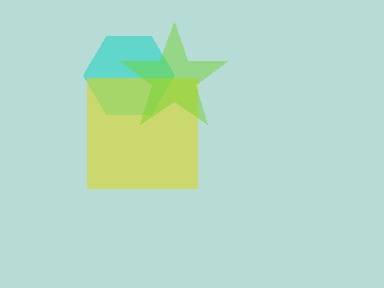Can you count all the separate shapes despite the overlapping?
Yes, there are 3 separate shapes.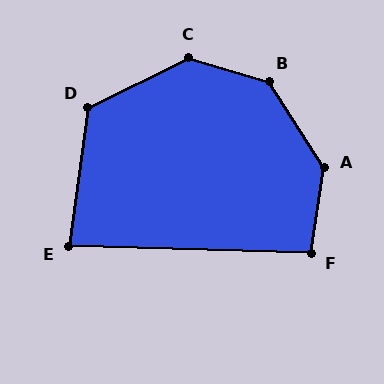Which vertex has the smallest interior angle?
E, at approximately 84 degrees.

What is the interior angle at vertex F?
Approximately 97 degrees (obtuse).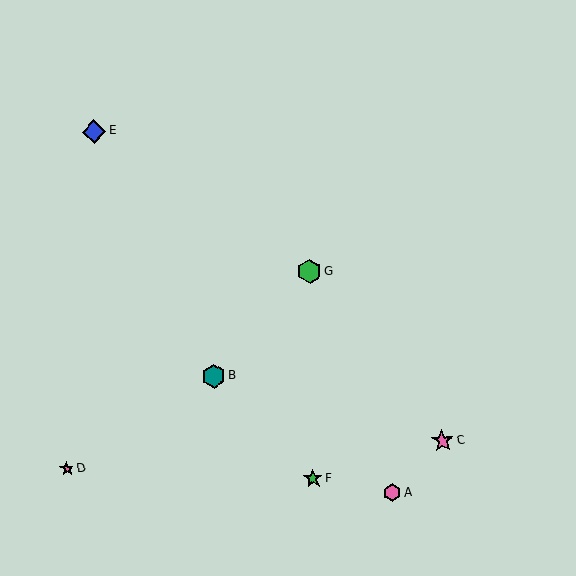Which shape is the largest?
The green hexagon (labeled G) is the largest.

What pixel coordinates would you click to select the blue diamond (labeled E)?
Click at (94, 132) to select the blue diamond E.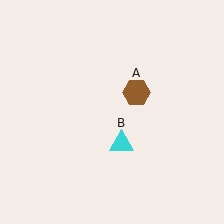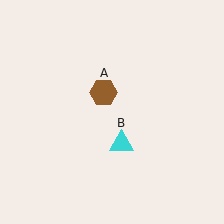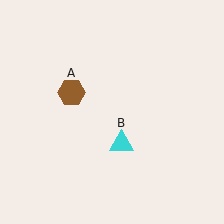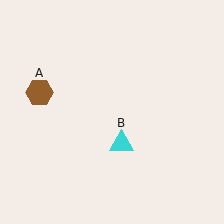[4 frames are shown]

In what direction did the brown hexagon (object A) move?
The brown hexagon (object A) moved left.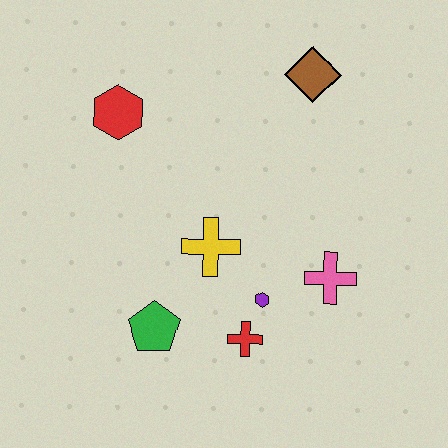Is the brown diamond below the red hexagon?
No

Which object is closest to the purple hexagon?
The red cross is closest to the purple hexagon.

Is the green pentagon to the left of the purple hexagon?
Yes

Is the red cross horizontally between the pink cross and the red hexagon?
Yes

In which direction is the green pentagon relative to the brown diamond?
The green pentagon is below the brown diamond.